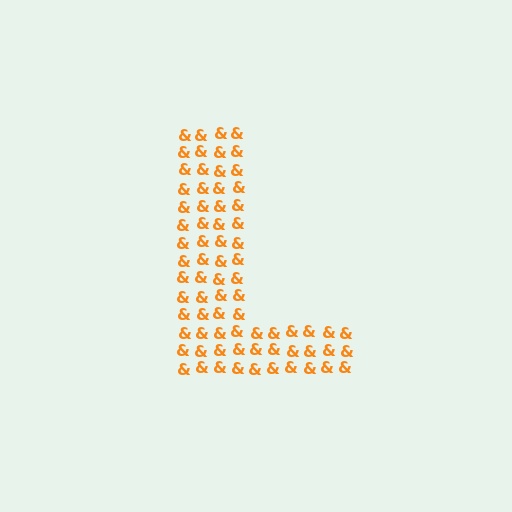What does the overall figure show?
The overall figure shows the letter L.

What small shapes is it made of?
It is made of small ampersands.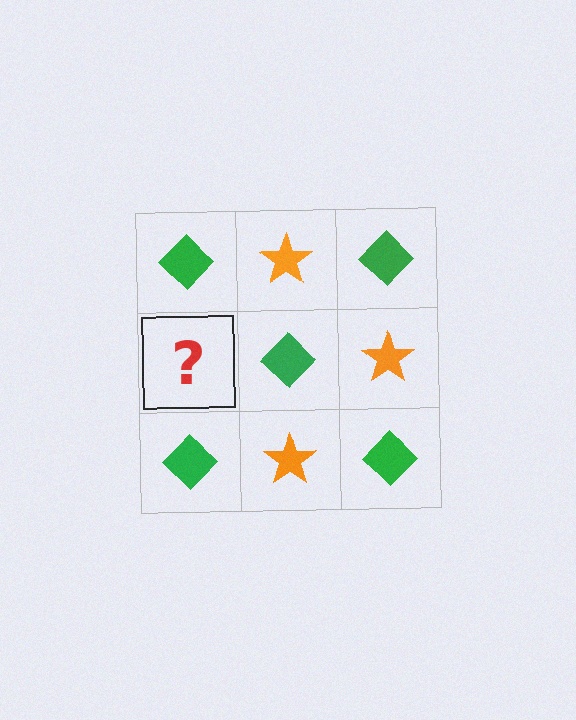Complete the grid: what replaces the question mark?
The question mark should be replaced with an orange star.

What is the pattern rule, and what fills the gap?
The rule is that it alternates green diamond and orange star in a checkerboard pattern. The gap should be filled with an orange star.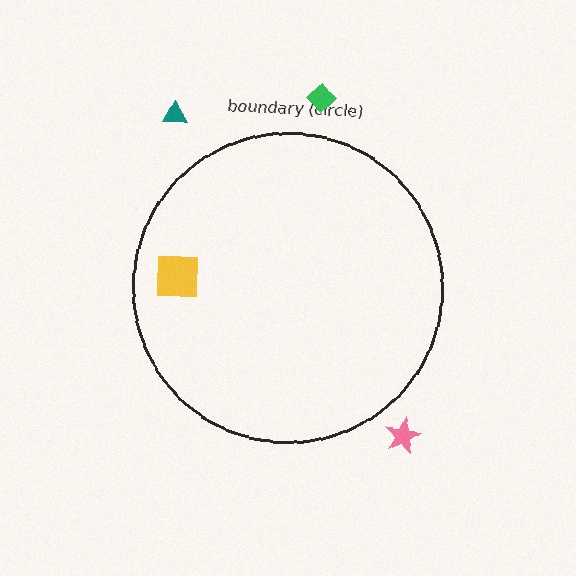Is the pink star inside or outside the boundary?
Outside.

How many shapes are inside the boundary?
1 inside, 3 outside.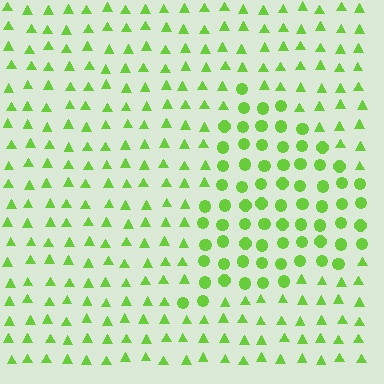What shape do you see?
I see a triangle.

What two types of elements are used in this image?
The image uses circles inside the triangle region and triangles outside it.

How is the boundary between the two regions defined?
The boundary is defined by a change in element shape: circles inside vs. triangles outside. All elements share the same color and spacing.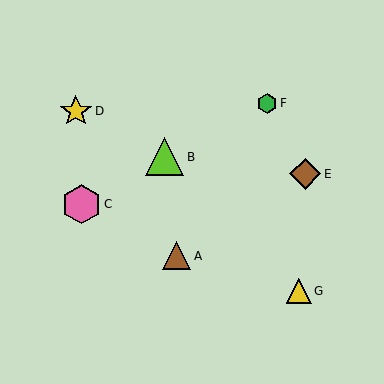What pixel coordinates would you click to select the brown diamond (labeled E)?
Click at (305, 174) to select the brown diamond E.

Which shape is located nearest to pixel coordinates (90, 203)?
The pink hexagon (labeled C) at (82, 204) is nearest to that location.